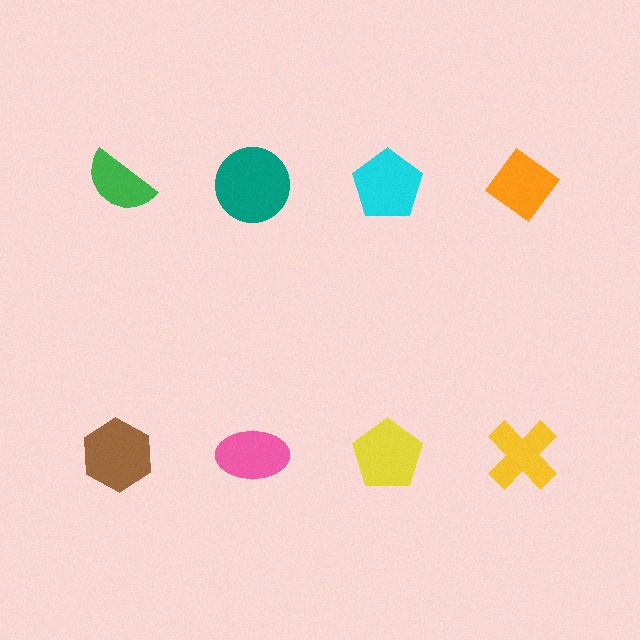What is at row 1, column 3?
A cyan pentagon.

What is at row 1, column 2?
A teal circle.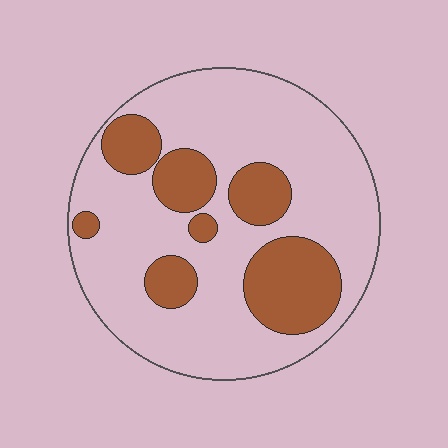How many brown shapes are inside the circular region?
7.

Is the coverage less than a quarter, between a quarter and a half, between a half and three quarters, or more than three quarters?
Between a quarter and a half.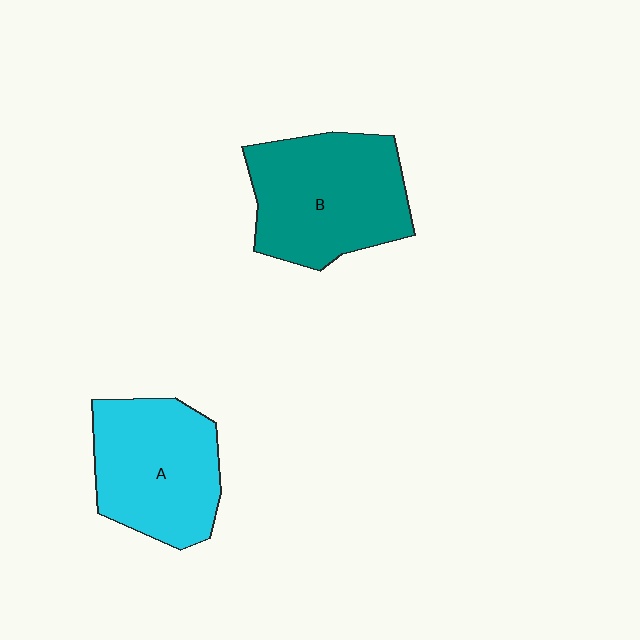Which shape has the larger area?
Shape B (teal).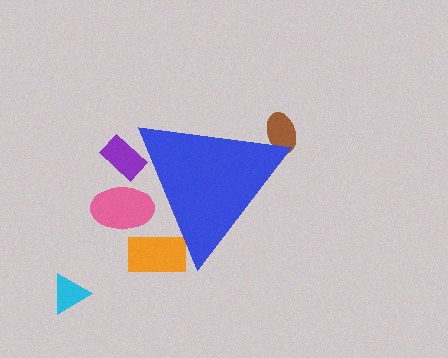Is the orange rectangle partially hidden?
Yes, the orange rectangle is partially hidden behind the blue triangle.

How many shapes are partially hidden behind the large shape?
4 shapes are partially hidden.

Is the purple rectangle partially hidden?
Yes, the purple rectangle is partially hidden behind the blue triangle.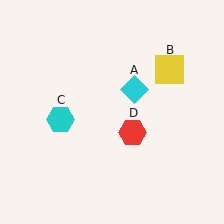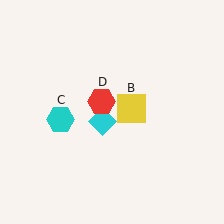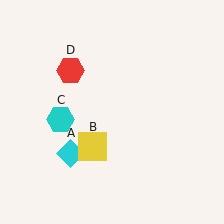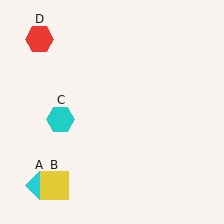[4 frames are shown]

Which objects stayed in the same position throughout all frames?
Cyan hexagon (object C) remained stationary.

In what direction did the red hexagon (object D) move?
The red hexagon (object D) moved up and to the left.